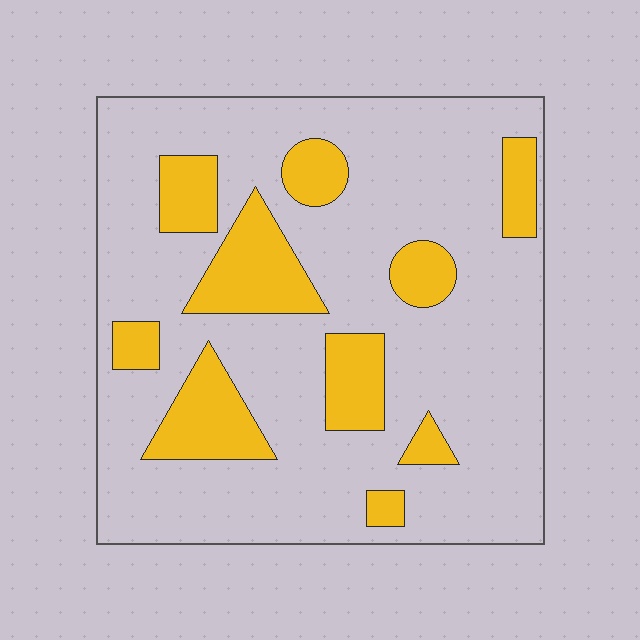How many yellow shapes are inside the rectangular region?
10.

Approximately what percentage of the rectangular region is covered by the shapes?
Approximately 20%.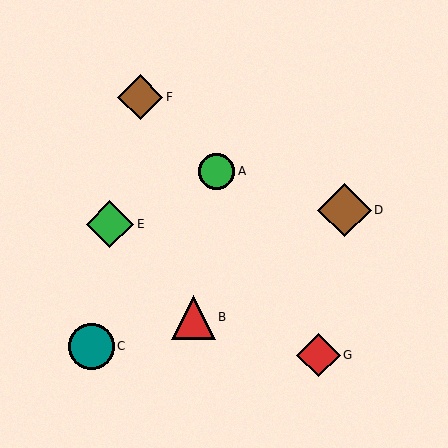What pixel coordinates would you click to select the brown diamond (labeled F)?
Click at (140, 97) to select the brown diamond F.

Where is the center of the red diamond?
The center of the red diamond is at (318, 355).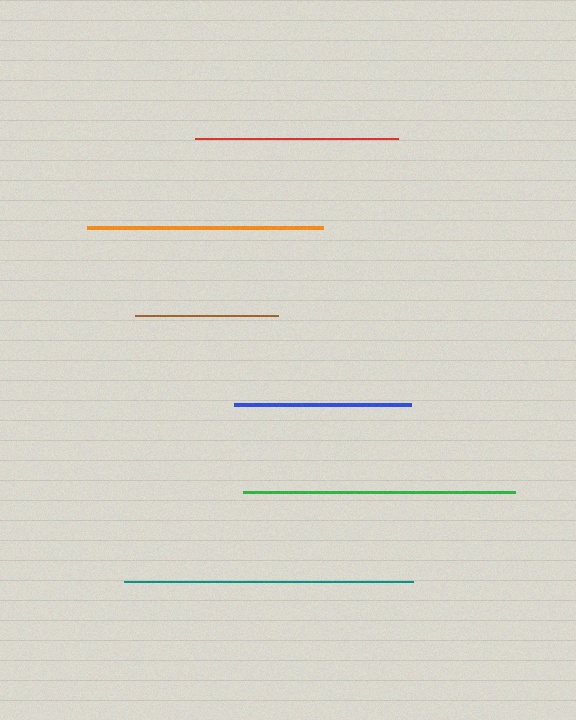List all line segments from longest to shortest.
From longest to shortest: teal, green, orange, red, blue, brown.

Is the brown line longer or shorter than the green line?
The green line is longer than the brown line.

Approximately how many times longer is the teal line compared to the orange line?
The teal line is approximately 1.2 times the length of the orange line.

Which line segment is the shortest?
The brown line is the shortest at approximately 143 pixels.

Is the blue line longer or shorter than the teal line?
The teal line is longer than the blue line.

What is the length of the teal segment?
The teal segment is approximately 289 pixels long.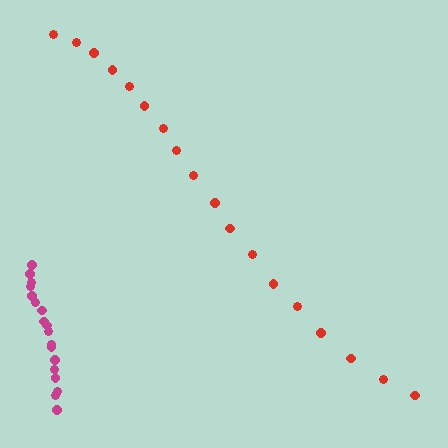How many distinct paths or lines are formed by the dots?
There are 2 distinct paths.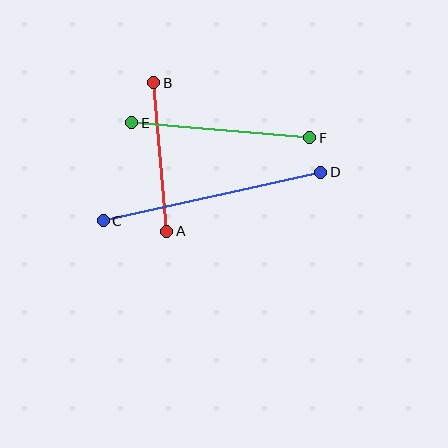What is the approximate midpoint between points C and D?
The midpoint is at approximately (212, 197) pixels.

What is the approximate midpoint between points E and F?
The midpoint is at approximately (221, 130) pixels.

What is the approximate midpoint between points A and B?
The midpoint is at approximately (160, 157) pixels.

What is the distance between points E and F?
The distance is approximately 179 pixels.